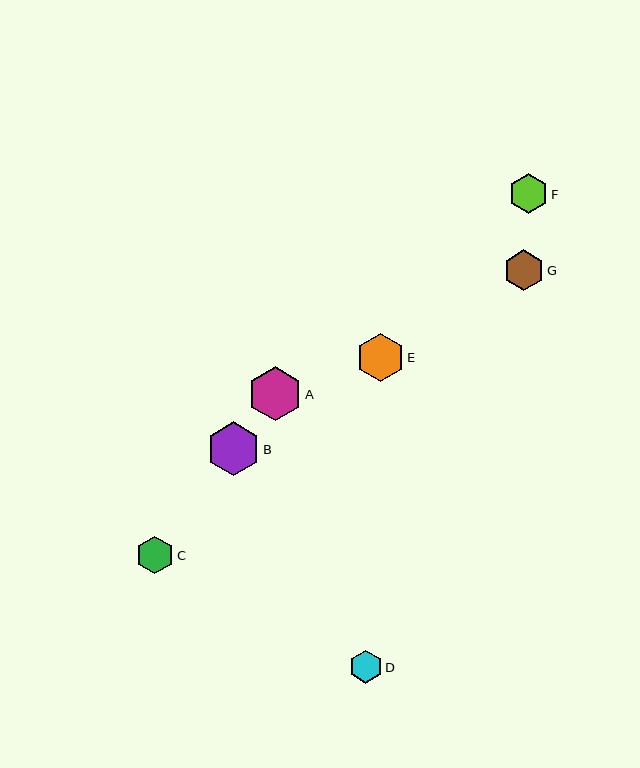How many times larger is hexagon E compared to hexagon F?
Hexagon E is approximately 1.2 times the size of hexagon F.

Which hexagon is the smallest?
Hexagon D is the smallest with a size of approximately 33 pixels.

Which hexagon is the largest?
Hexagon A is the largest with a size of approximately 54 pixels.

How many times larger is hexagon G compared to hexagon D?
Hexagon G is approximately 1.2 times the size of hexagon D.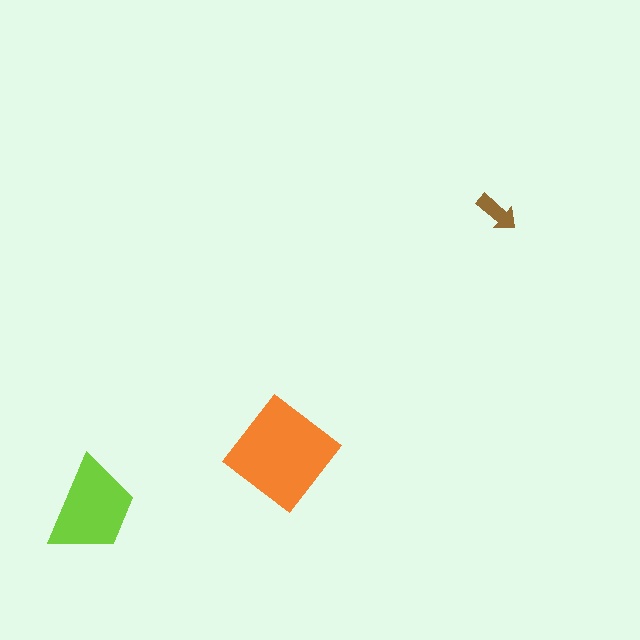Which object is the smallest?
The brown arrow.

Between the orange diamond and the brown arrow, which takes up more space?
The orange diamond.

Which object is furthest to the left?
The lime trapezoid is leftmost.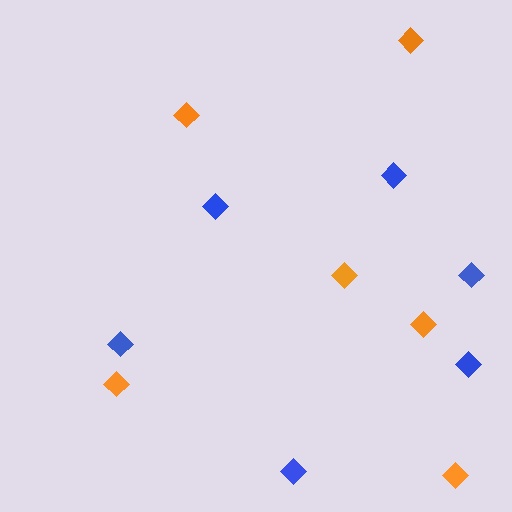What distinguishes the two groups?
There are 2 groups: one group of blue diamonds (6) and one group of orange diamonds (6).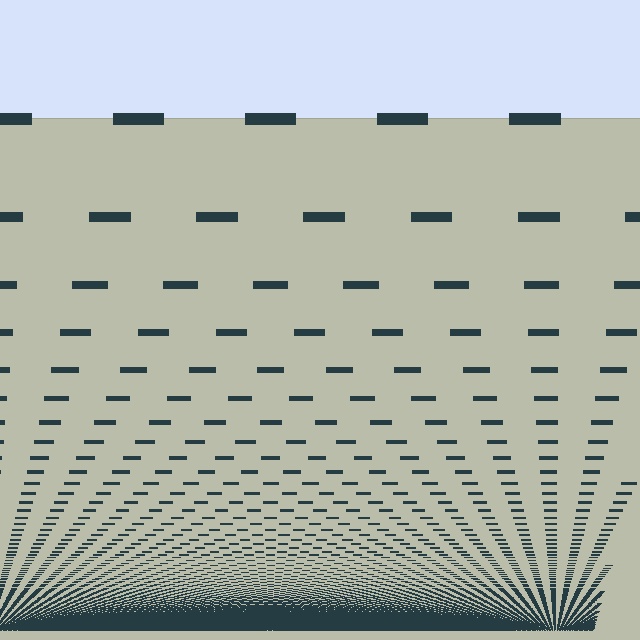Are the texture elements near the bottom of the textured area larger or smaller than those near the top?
Smaller. The gradient is inverted — elements near the bottom are smaller and denser.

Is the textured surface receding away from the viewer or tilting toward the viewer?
The surface appears to tilt toward the viewer. Texture elements get larger and sparser toward the top.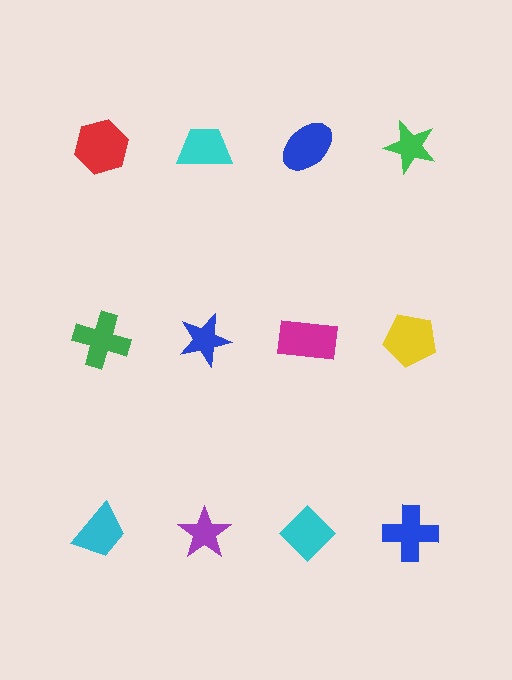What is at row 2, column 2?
A blue star.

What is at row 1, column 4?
A green star.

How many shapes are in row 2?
4 shapes.